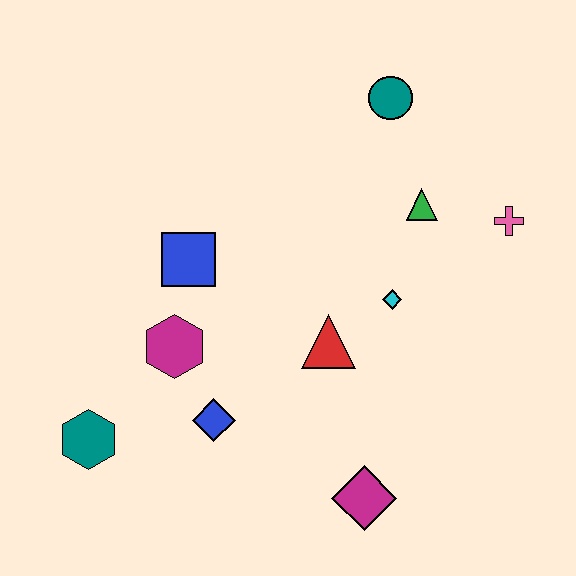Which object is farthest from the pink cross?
The teal hexagon is farthest from the pink cross.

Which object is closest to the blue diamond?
The magenta hexagon is closest to the blue diamond.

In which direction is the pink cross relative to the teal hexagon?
The pink cross is to the right of the teal hexagon.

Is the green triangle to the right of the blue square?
Yes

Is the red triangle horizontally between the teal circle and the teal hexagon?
Yes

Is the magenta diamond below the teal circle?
Yes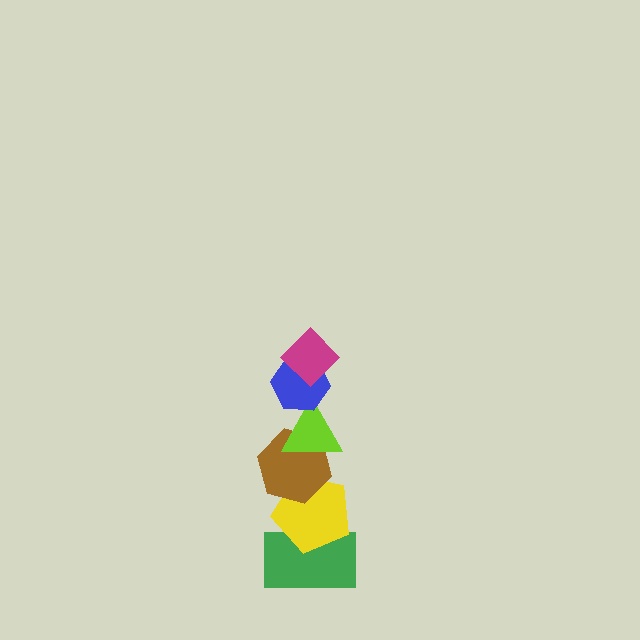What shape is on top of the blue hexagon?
The magenta diamond is on top of the blue hexagon.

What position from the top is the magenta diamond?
The magenta diamond is 1st from the top.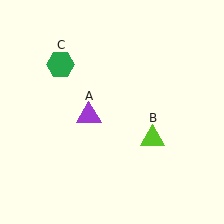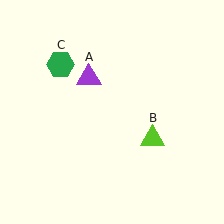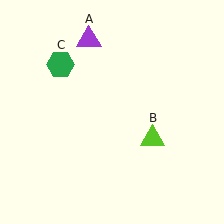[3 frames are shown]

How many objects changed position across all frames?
1 object changed position: purple triangle (object A).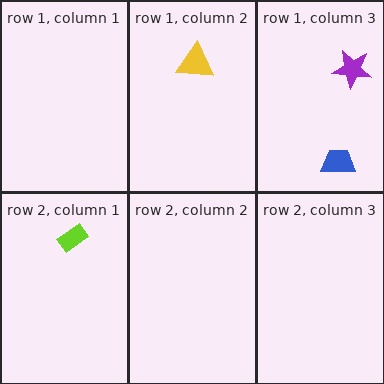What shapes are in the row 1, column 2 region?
The yellow triangle.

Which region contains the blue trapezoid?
The row 1, column 3 region.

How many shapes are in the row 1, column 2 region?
1.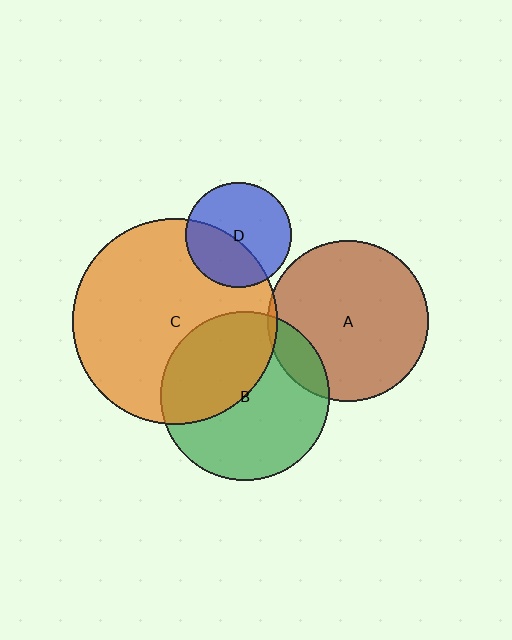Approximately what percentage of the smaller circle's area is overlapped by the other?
Approximately 15%.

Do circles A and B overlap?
Yes.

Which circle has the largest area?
Circle C (orange).